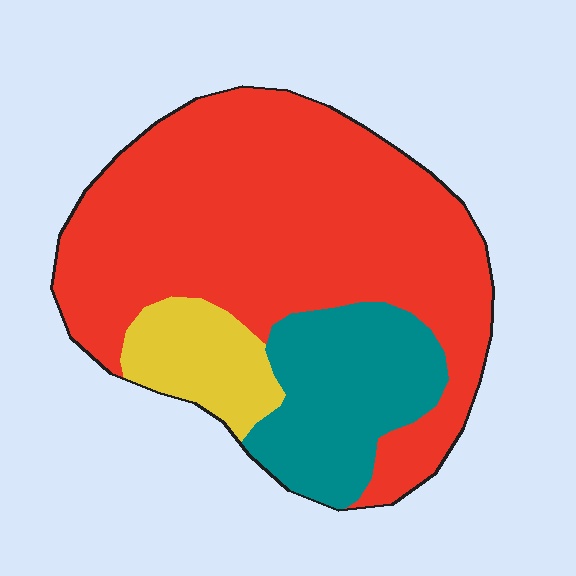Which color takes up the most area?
Red, at roughly 70%.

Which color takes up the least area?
Yellow, at roughly 10%.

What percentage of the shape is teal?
Teal covers around 20% of the shape.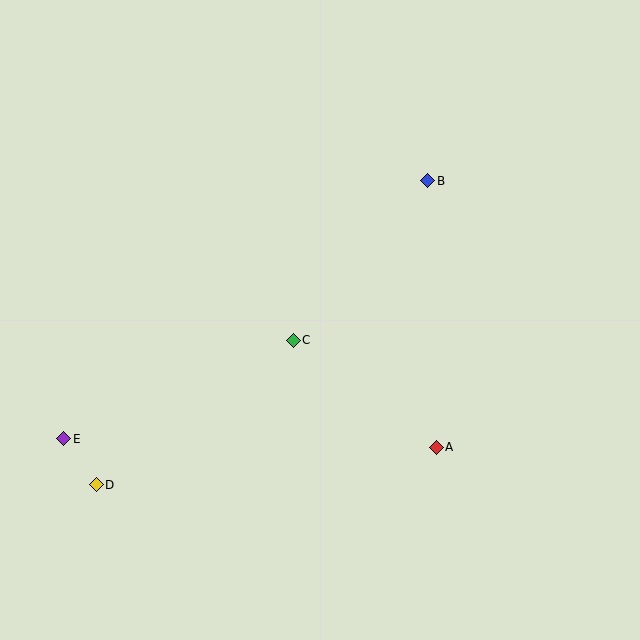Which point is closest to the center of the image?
Point C at (293, 340) is closest to the center.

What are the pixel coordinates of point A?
Point A is at (436, 447).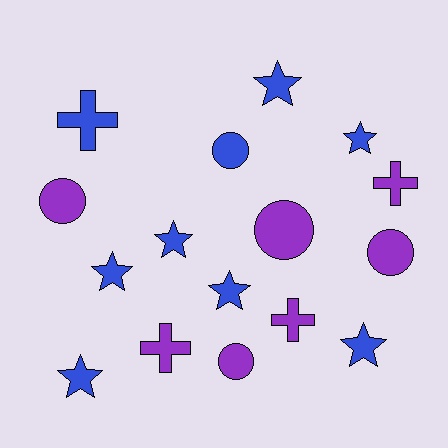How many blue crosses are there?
There is 1 blue cross.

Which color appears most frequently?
Blue, with 9 objects.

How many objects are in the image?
There are 16 objects.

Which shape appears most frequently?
Star, with 7 objects.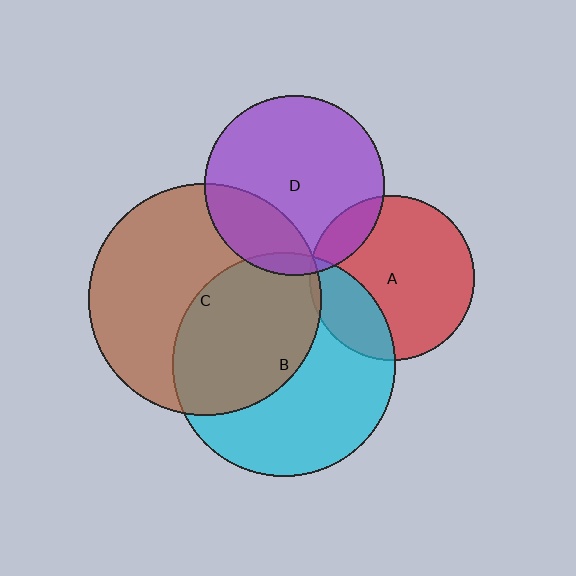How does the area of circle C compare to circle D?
Approximately 1.7 times.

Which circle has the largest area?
Circle C (brown).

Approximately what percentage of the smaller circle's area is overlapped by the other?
Approximately 25%.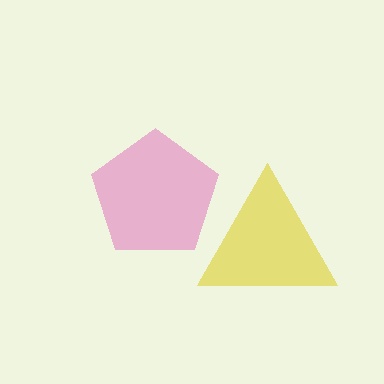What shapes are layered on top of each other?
The layered shapes are: a yellow triangle, a pink pentagon.